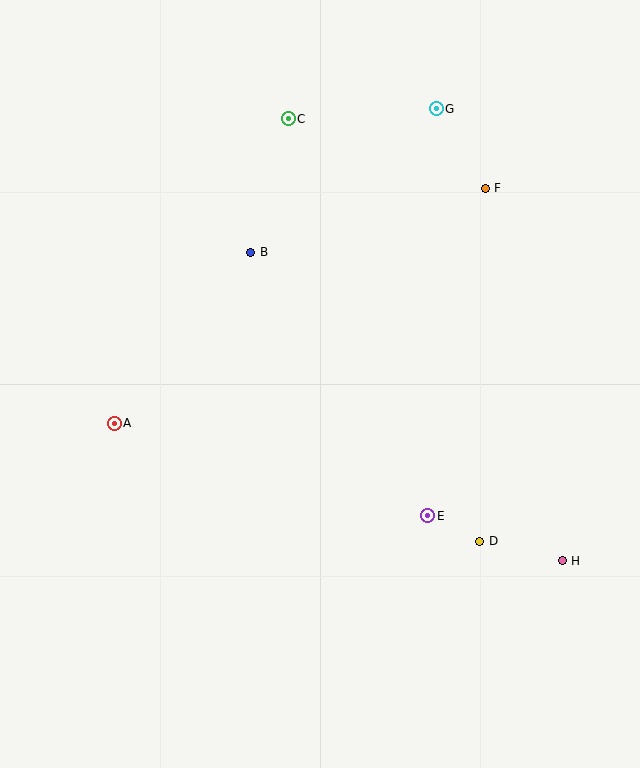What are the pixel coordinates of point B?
Point B is at (250, 252).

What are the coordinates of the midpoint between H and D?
The midpoint between H and D is at (521, 551).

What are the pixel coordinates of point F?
Point F is at (485, 188).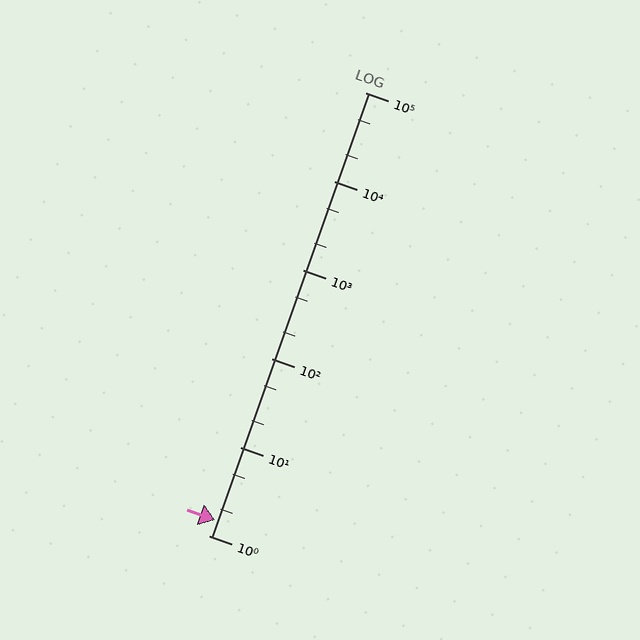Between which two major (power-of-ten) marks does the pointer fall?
The pointer is between 1 and 10.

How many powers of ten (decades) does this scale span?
The scale spans 5 decades, from 1 to 100000.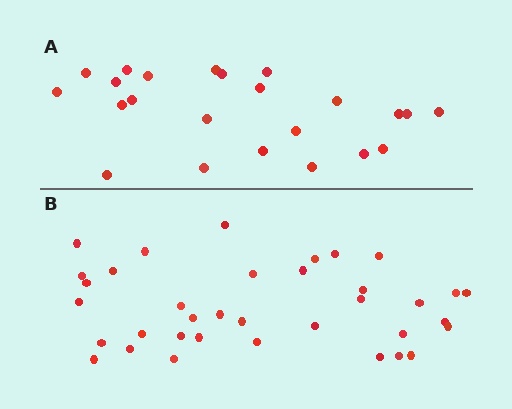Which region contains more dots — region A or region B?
Region B (the bottom region) has more dots.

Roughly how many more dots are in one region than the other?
Region B has approximately 15 more dots than region A.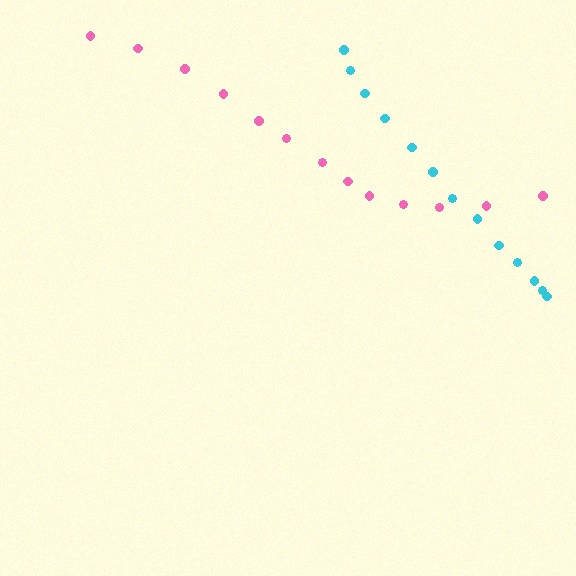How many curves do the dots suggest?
There are 2 distinct paths.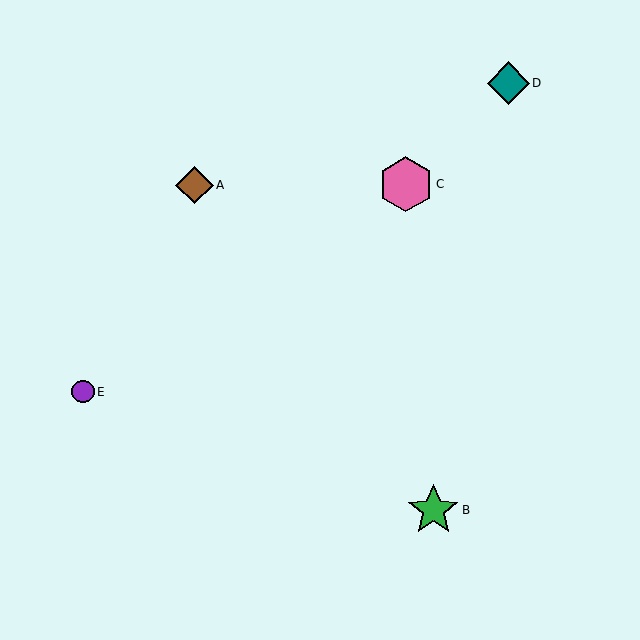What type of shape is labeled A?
Shape A is a brown diamond.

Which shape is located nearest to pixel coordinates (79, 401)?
The purple circle (labeled E) at (83, 392) is nearest to that location.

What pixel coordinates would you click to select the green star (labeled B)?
Click at (433, 510) to select the green star B.